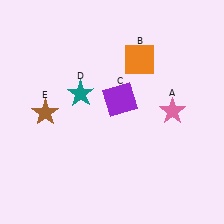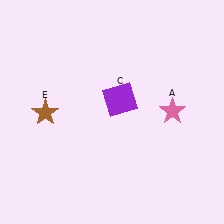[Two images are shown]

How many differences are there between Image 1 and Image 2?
There are 2 differences between the two images.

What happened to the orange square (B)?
The orange square (B) was removed in Image 2. It was in the top-right area of Image 1.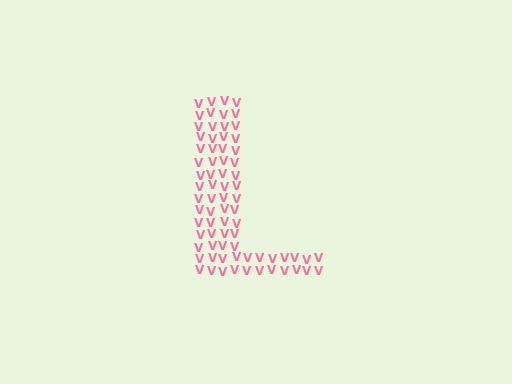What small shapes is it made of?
It is made of small letter V's.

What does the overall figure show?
The overall figure shows the letter L.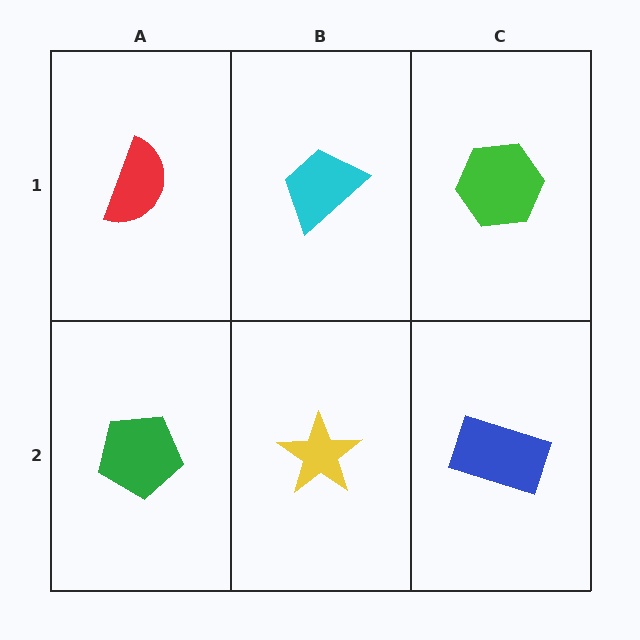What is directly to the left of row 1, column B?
A red semicircle.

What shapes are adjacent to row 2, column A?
A red semicircle (row 1, column A), a yellow star (row 2, column B).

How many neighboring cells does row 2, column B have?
3.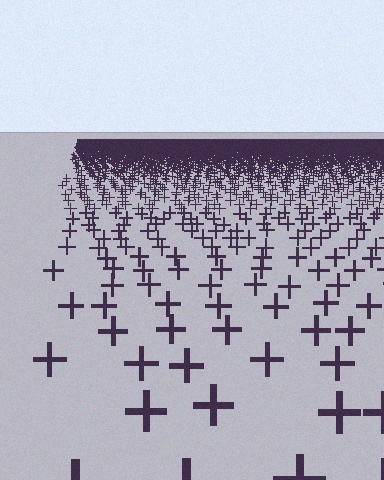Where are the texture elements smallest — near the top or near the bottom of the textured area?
Near the top.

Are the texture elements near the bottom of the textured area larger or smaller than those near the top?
Larger. Near the bottom, elements are closer to the viewer and appear at a bigger on-screen size.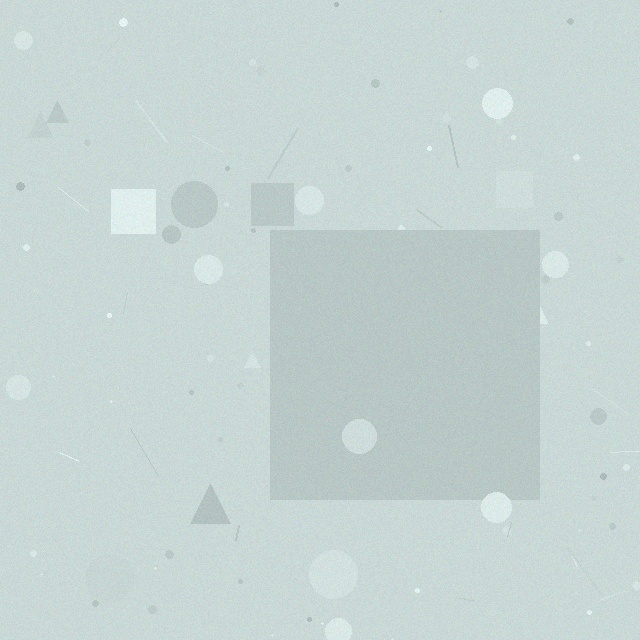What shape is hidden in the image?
A square is hidden in the image.